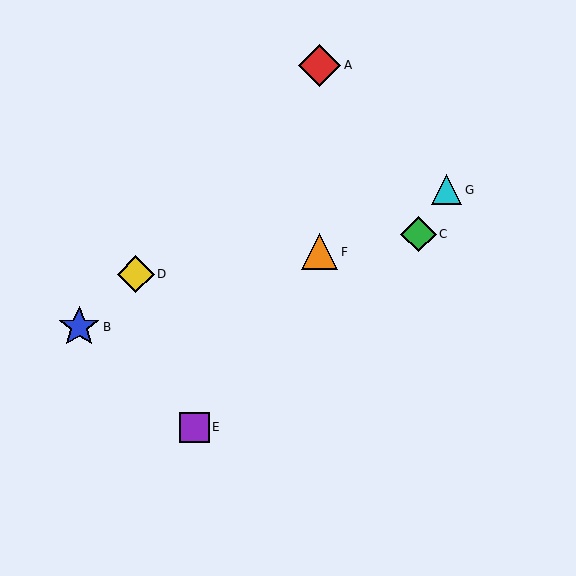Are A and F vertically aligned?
Yes, both are at x≈319.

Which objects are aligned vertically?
Objects A, F are aligned vertically.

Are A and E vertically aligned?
No, A is at x≈319 and E is at x≈194.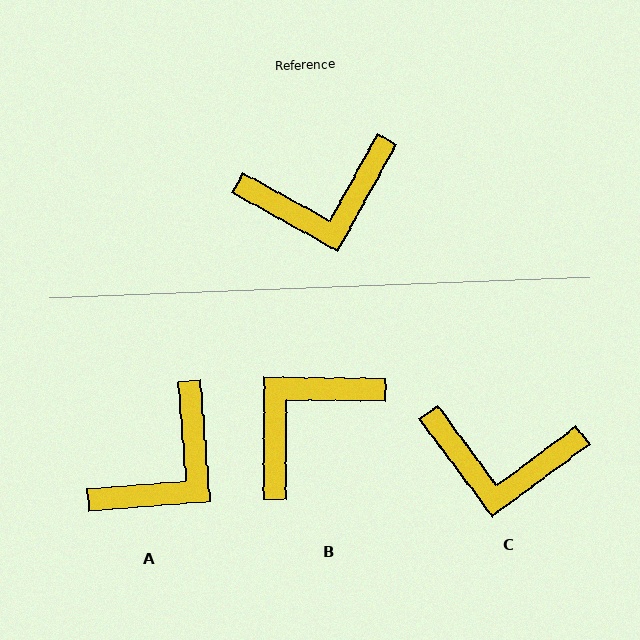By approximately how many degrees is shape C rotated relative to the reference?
Approximately 25 degrees clockwise.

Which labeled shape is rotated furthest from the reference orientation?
B, about 152 degrees away.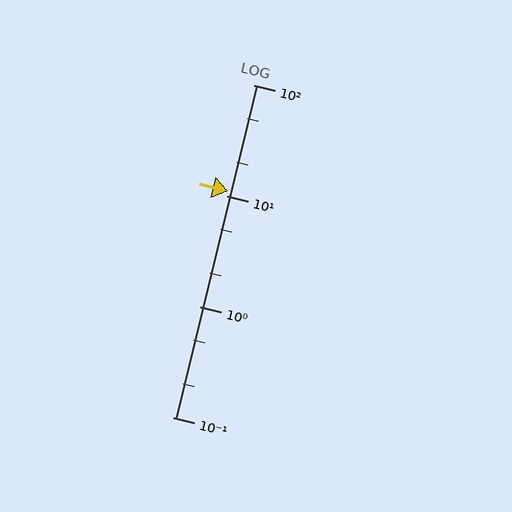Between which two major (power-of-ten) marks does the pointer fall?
The pointer is between 10 and 100.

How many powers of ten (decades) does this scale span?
The scale spans 3 decades, from 0.1 to 100.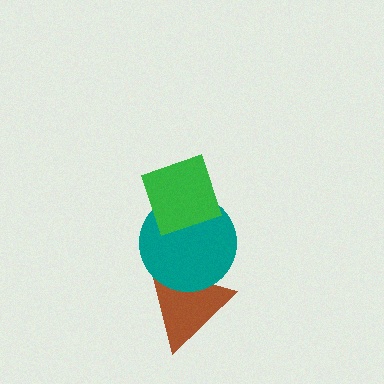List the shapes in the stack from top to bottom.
From top to bottom: the green diamond, the teal circle, the brown triangle.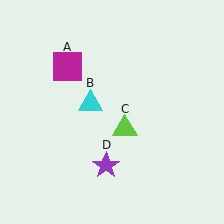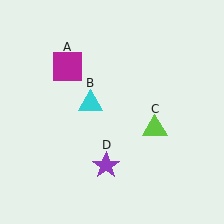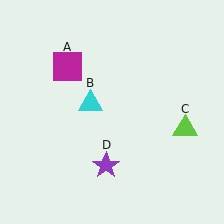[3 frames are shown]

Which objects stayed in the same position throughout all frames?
Magenta square (object A) and cyan triangle (object B) and purple star (object D) remained stationary.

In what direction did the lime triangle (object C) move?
The lime triangle (object C) moved right.